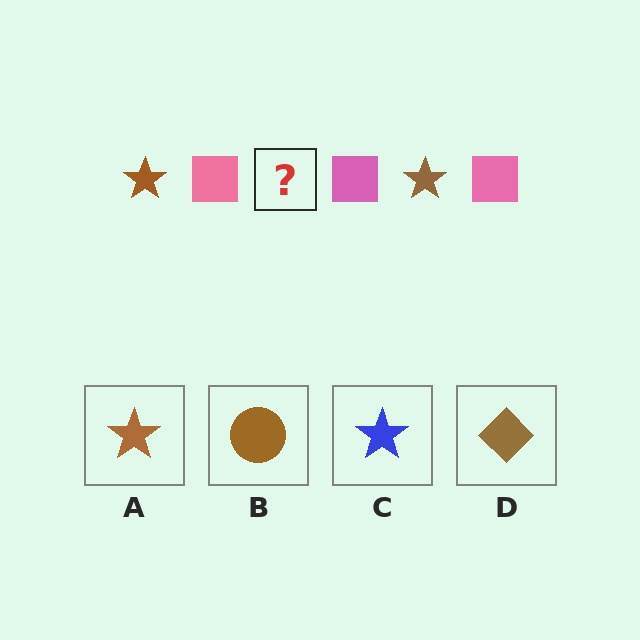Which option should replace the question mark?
Option A.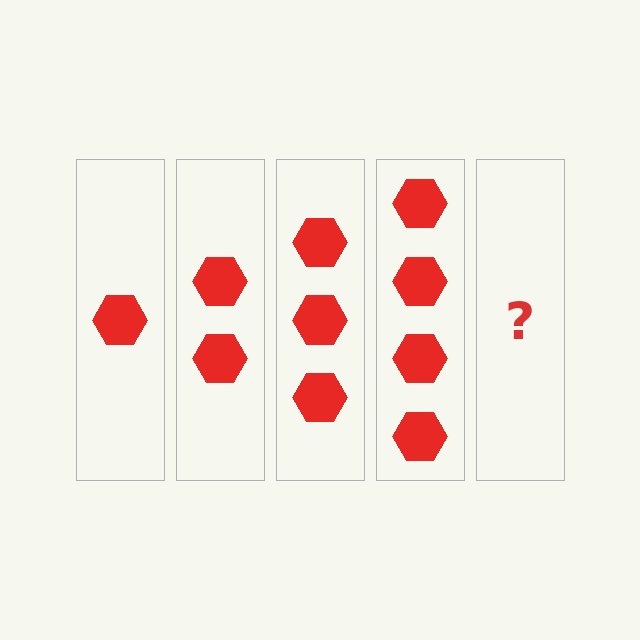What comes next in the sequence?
The next element should be 5 hexagons.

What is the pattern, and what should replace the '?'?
The pattern is that each step adds one more hexagon. The '?' should be 5 hexagons.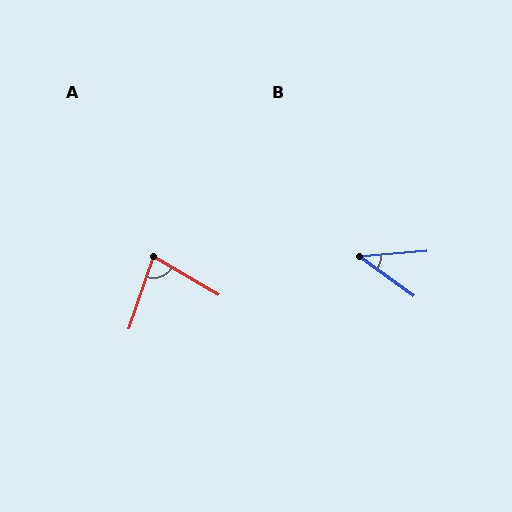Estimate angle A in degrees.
Approximately 78 degrees.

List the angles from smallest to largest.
B (41°), A (78°).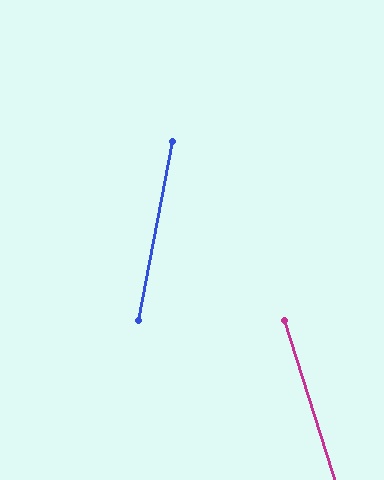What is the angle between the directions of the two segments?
Approximately 28 degrees.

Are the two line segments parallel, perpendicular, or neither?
Neither parallel nor perpendicular — they differ by about 28°.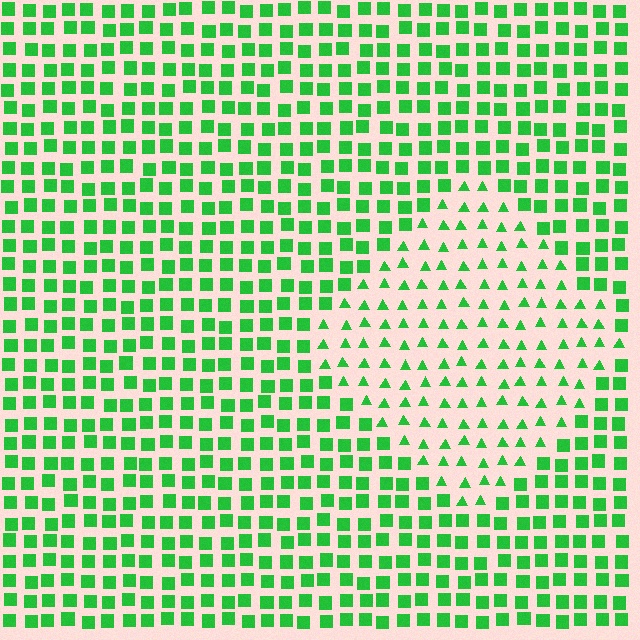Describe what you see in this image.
The image is filled with small green elements arranged in a uniform grid. A diamond-shaped region contains triangles, while the surrounding area contains squares. The boundary is defined purely by the change in element shape.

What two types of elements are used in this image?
The image uses triangles inside the diamond region and squares outside it.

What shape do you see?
I see a diamond.